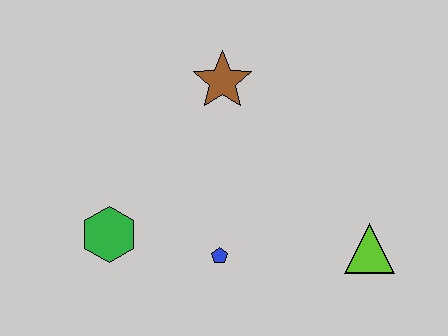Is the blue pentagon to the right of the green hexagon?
Yes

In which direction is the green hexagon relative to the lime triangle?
The green hexagon is to the left of the lime triangle.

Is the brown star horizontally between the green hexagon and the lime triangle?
Yes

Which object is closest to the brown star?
The blue pentagon is closest to the brown star.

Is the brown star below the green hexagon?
No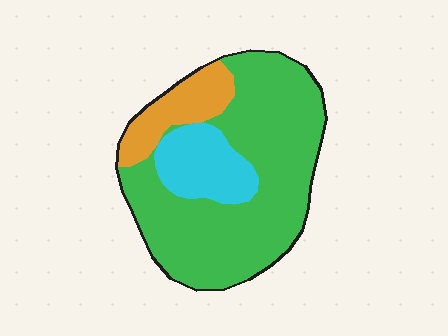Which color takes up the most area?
Green, at roughly 70%.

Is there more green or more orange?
Green.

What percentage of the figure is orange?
Orange takes up less than a sixth of the figure.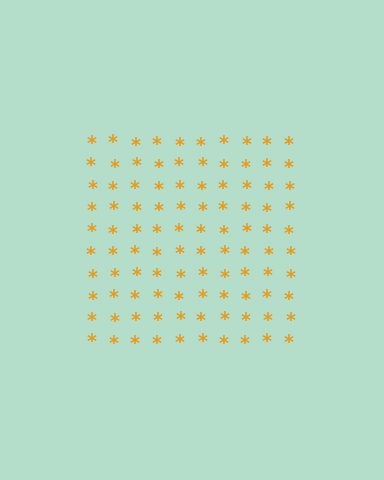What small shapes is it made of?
It is made of small asterisks.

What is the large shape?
The large shape is a square.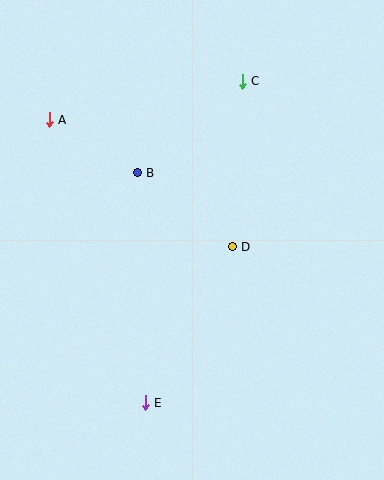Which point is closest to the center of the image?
Point D at (232, 247) is closest to the center.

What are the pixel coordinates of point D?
Point D is at (232, 247).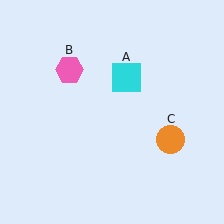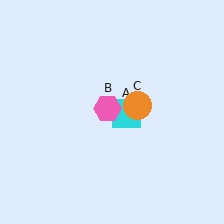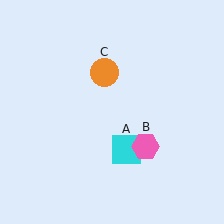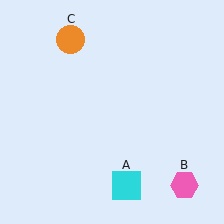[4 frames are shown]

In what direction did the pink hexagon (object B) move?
The pink hexagon (object B) moved down and to the right.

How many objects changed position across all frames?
3 objects changed position: cyan square (object A), pink hexagon (object B), orange circle (object C).